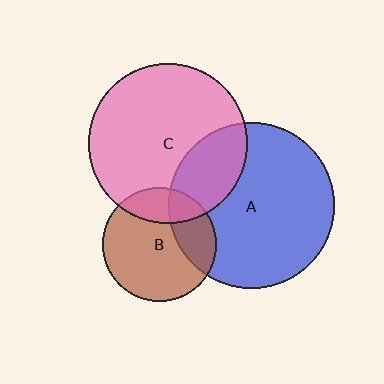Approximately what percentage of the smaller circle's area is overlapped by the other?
Approximately 25%.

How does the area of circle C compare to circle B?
Approximately 2.0 times.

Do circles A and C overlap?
Yes.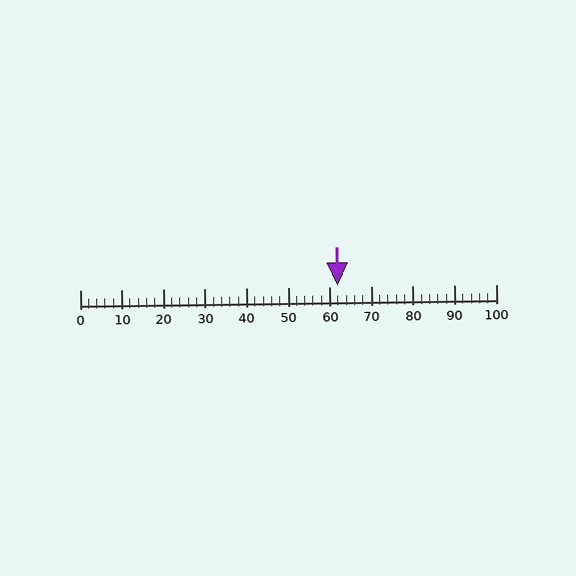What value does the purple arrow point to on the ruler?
The purple arrow points to approximately 62.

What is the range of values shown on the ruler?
The ruler shows values from 0 to 100.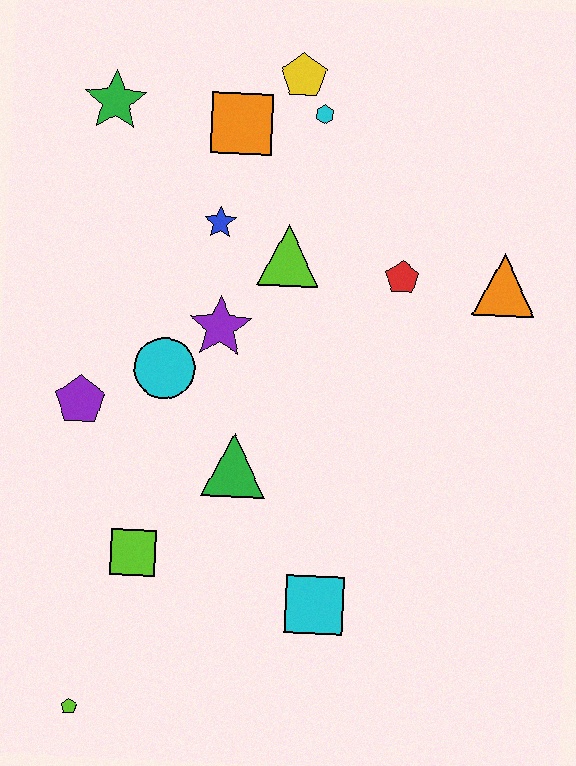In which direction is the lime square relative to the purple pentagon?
The lime square is below the purple pentagon.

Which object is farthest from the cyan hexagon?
The lime pentagon is farthest from the cyan hexagon.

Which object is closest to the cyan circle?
The purple star is closest to the cyan circle.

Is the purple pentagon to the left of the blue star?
Yes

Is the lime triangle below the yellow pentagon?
Yes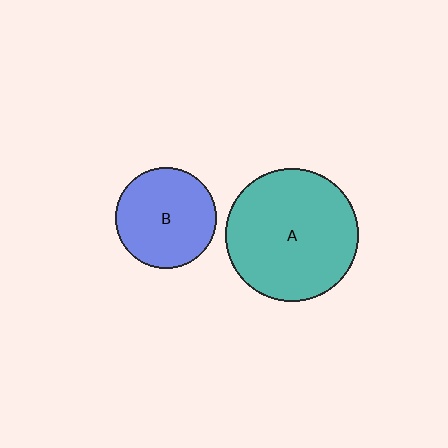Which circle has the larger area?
Circle A (teal).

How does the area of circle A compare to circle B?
Approximately 1.7 times.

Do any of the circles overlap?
No, none of the circles overlap.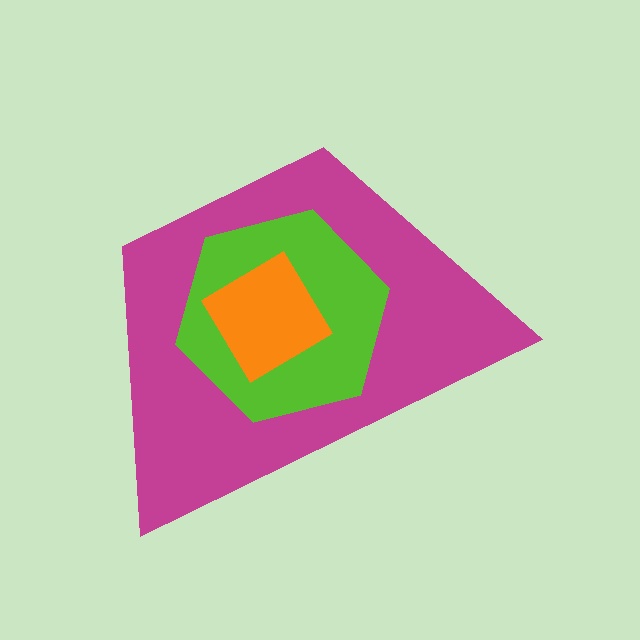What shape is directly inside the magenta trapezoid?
The lime hexagon.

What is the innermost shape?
The orange diamond.